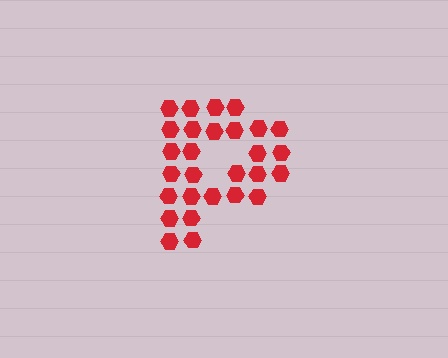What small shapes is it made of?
It is made of small hexagons.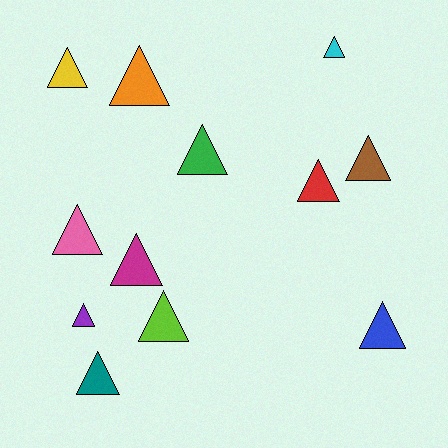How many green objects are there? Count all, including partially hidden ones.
There is 1 green object.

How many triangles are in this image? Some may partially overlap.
There are 12 triangles.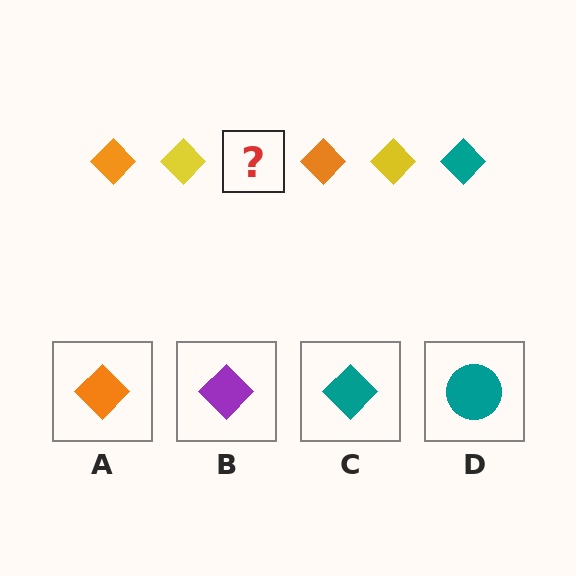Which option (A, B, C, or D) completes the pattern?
C.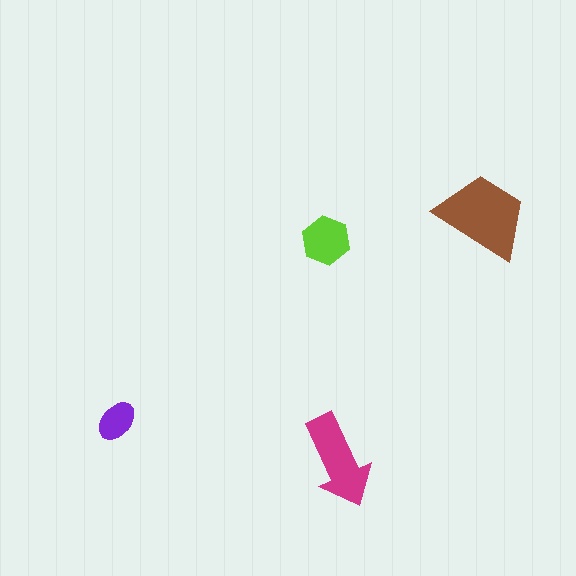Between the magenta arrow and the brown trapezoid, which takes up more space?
The brown trapezoid.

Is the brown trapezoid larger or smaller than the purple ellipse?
Larger.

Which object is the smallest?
The purple ellipse.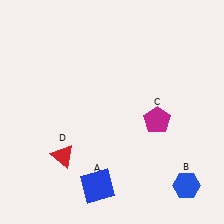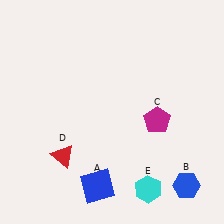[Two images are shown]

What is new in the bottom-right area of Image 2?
A cyan hexagon (E) was added in the bottom-right area of Image 2.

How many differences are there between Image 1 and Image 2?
There is 1 difference between the two images.